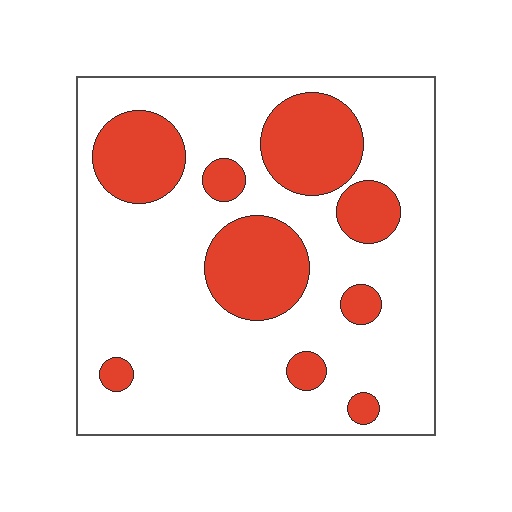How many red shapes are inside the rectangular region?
9.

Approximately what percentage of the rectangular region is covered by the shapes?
Approximately 25%.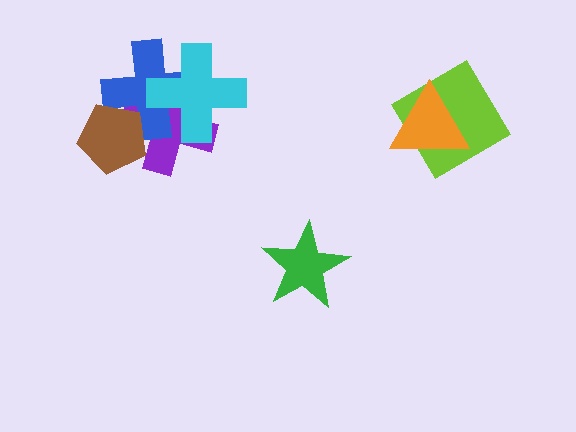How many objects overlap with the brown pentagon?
2 objects overlap with the brown pentagon.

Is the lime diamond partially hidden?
Yes, it is partially covered by another shape.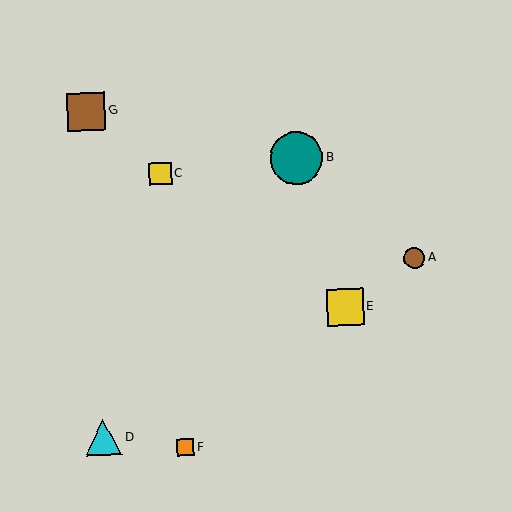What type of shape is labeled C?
Shape C is a yellow square.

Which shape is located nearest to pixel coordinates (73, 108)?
The brown square (labeled G) at (86, 112) is nearest to that location.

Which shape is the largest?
The teal circle (labeled B) is the largest.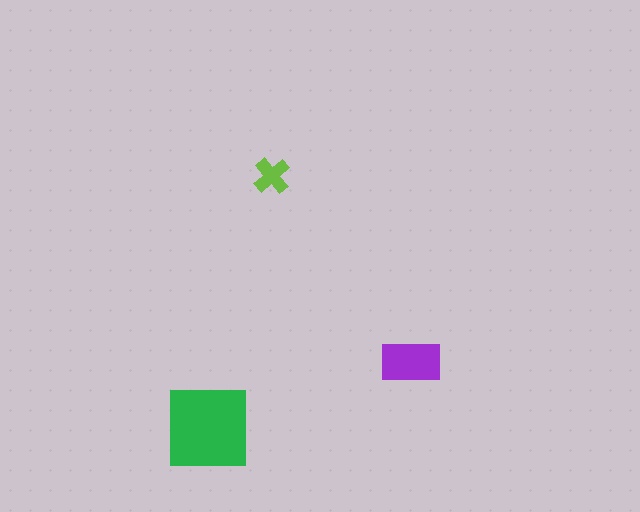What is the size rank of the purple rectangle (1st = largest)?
2nd.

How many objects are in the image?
There are 3 objects in the image.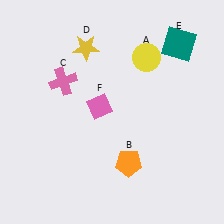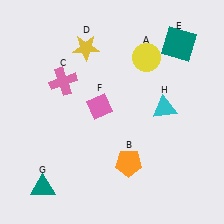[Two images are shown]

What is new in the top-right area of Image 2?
A cyan triangle (H) was added in the top-right area of Image 2.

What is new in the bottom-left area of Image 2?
A teal triangle (G) was added in the bottom-left area of Image 2.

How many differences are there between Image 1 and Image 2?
There are 2 differences between the two images.